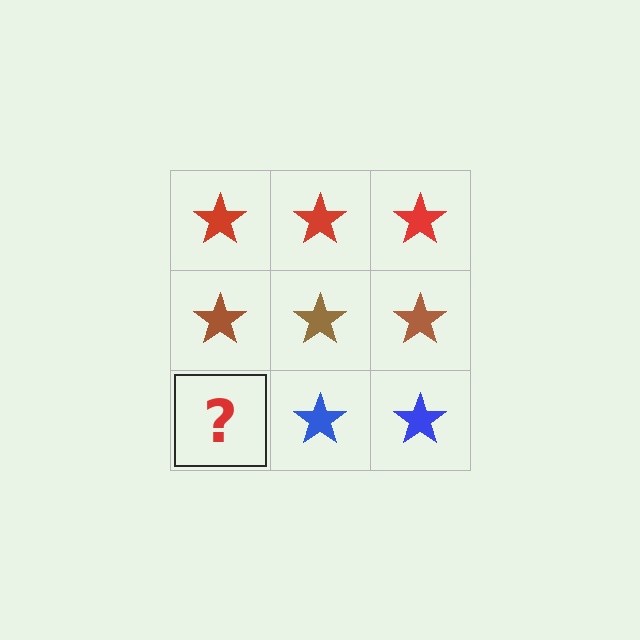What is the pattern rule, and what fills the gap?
The rule is that each row has a consistent color. The gap should be filled with a blue star.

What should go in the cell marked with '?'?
The missing cell should contain a blue star.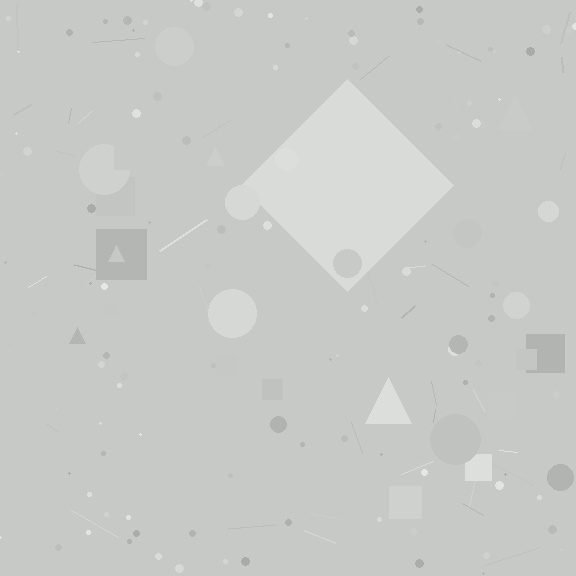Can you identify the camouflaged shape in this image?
The camouflaged shape is a diamond.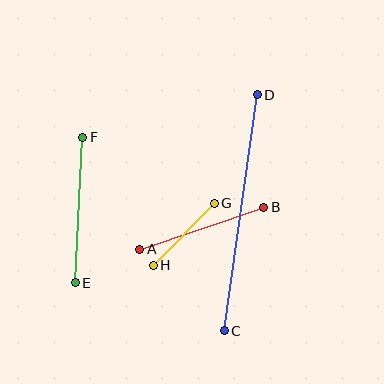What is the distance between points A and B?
The distance is approximately 131 pixels.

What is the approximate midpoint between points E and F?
The midpoint is at approximately (79, 210) pixels.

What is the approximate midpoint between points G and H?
The midpoint is at approximately (184, 234) pixels.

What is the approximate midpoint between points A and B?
The midpoint is at approximately (202, 228) pixels.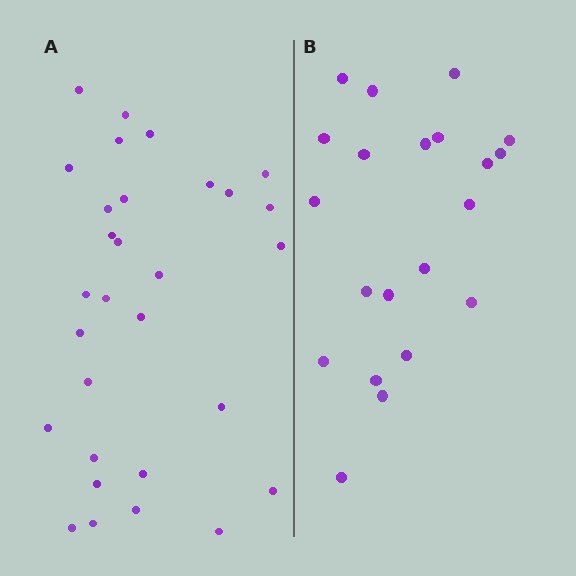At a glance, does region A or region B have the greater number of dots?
Region A (the left region) has more dots.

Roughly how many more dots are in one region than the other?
Region A has roughly 8 or so more dots than region B.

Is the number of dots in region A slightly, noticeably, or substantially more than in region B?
Region A has noticeably more, but not dramatically so. The ratio is roughly 1.4 to 1.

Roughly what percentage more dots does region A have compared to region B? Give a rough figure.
About 45% more.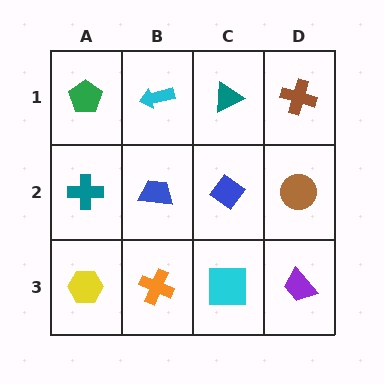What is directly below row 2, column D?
A purple trapezoid.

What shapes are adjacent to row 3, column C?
A blue diamond (row 2, column C), an orange cross (row 3, column B), a purple trapezoid (row 3, column D).